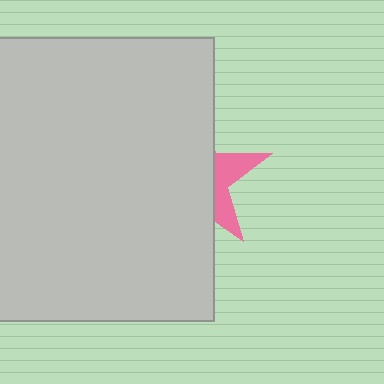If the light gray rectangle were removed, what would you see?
You would see the complete pink star.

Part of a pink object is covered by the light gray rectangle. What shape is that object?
It is a star.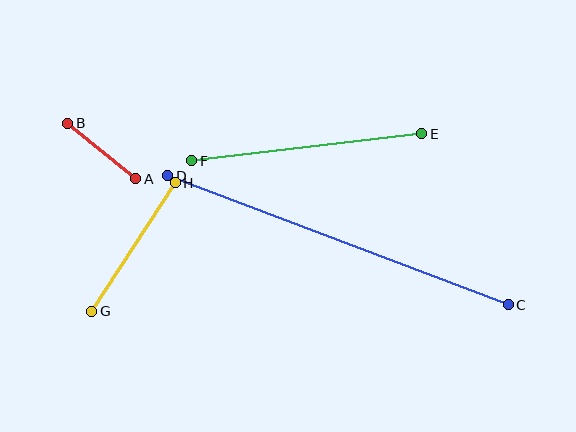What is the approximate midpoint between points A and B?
The midpoint is at approximately (102, 151) pixels.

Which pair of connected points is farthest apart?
Points C and D are farthest apart.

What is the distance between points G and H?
The distance is approximately 153 pixels.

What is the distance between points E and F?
The distance is approximately 231 pixels.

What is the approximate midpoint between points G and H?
The midpoint is at approximately (133, 247) pixels.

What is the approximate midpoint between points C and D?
The midpoint is at approximately (338, 240) pixels.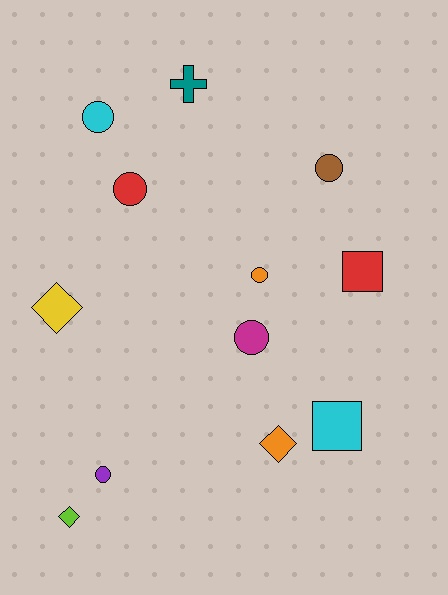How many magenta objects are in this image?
There is 1 magenta object.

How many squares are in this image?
There are 2 squares.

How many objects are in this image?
There are 12 objects.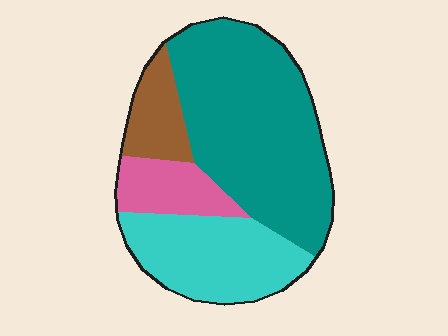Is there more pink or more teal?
Teal.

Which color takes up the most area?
Teal, at roughly 50%.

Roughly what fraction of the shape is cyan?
Cyan covers 26% of the shape.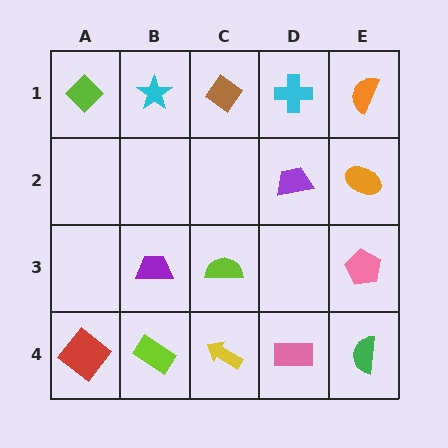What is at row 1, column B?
A cyan star.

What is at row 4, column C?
A yellow arrow.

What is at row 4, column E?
A green semicircle.